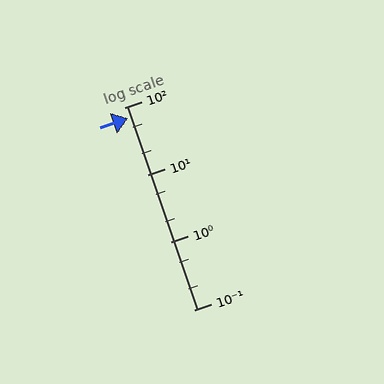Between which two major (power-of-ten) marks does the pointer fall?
The pointer is between 10 and 100.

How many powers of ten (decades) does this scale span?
The scale spans 3 decades, from 0.1 to 100.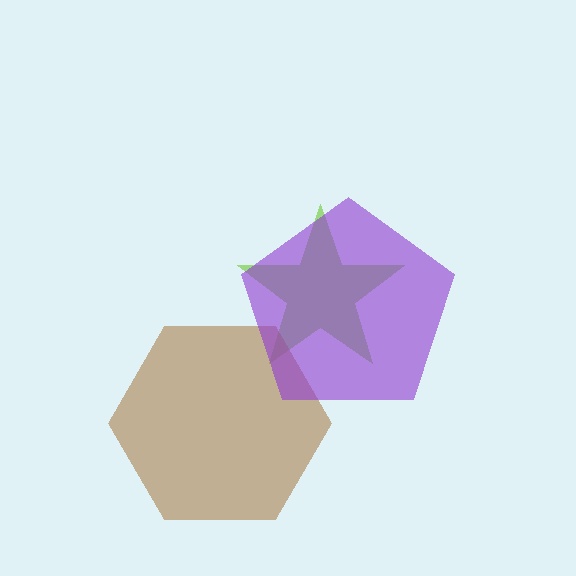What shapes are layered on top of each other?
The layered shapes are: a lime star, a brown hexagon, a purple pentagon.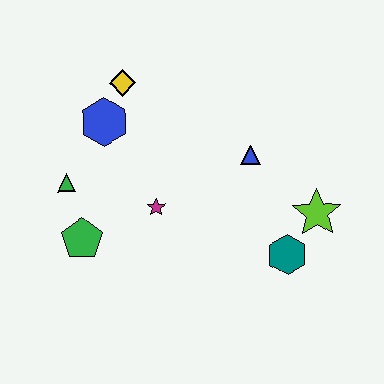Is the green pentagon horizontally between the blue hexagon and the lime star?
No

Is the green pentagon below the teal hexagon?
No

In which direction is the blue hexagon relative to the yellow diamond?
The blue hexagon is below the yellow diamond.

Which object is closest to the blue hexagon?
The yellow diamond is closest to the blue hexagon.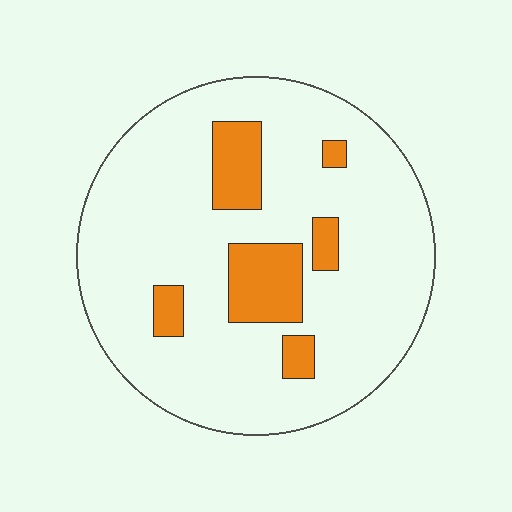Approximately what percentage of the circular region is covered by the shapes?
Approximately 15%.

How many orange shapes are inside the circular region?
6.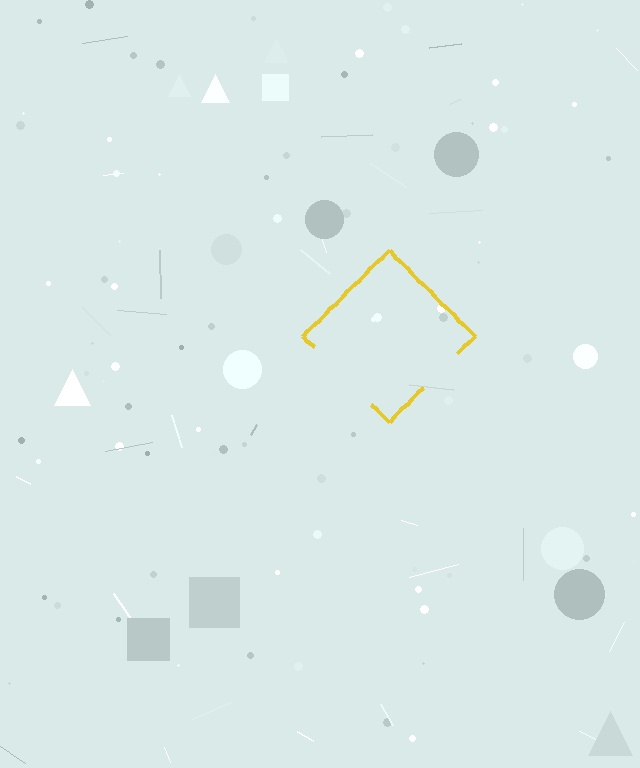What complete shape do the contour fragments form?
The contour fragments form a diamond.